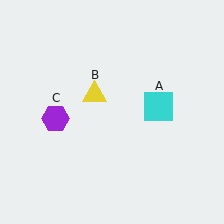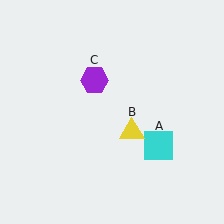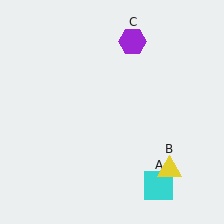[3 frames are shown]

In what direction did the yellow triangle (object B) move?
The yellow triangle (object B) moved down and to the right.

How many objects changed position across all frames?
3 objects changed position: cyan square (object A), yellow triangle (object B), purple hexagon (object C).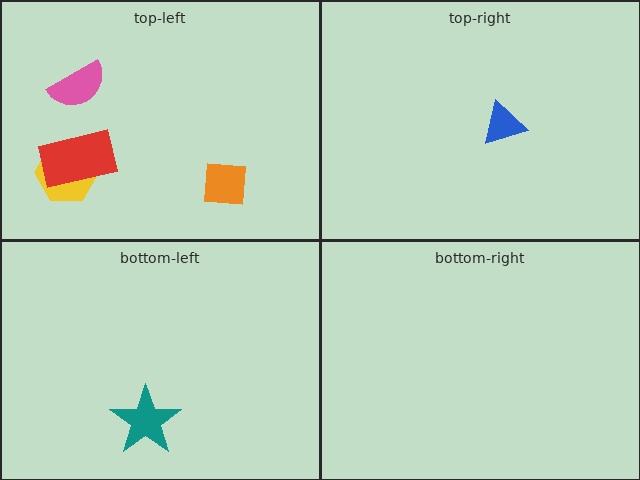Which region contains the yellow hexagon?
The top-left region.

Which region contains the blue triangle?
The top-right region.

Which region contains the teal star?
The bottom-left region.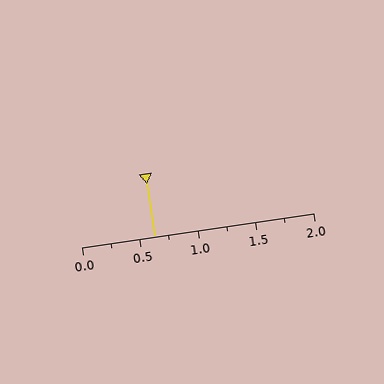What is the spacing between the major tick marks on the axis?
The major ticks are spaced 0.5 apart.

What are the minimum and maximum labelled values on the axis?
The axis runs from 0.0 to 2.0.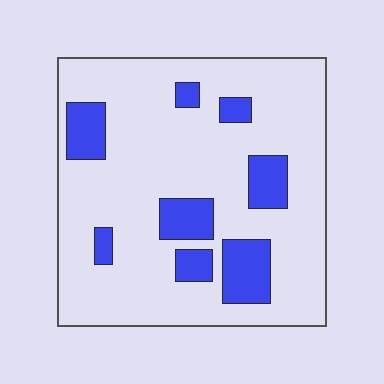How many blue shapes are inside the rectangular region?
8.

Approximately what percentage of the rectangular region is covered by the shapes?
Approximately 20%.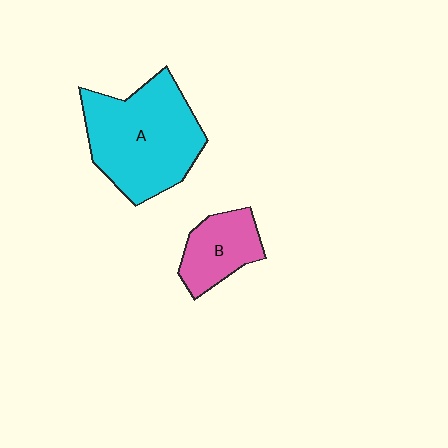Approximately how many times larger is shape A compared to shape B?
Approximately 2.2 times.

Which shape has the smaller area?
Shape B (pink).